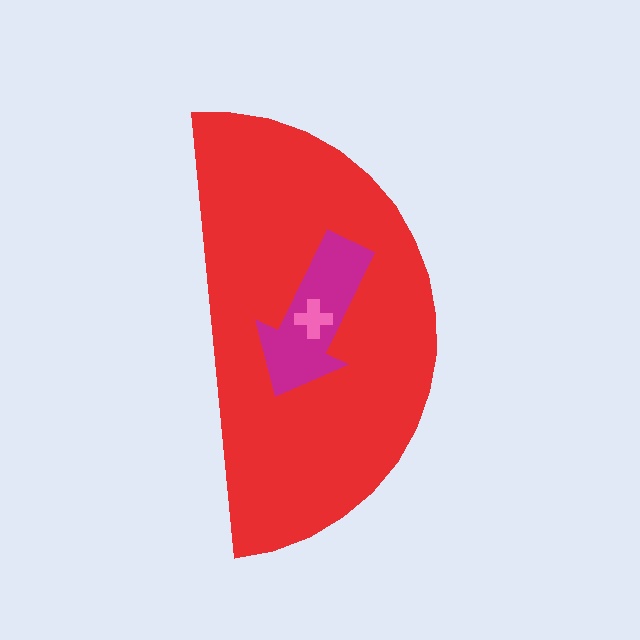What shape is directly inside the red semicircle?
The magenta arrow.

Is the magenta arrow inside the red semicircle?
Yes.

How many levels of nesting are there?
3.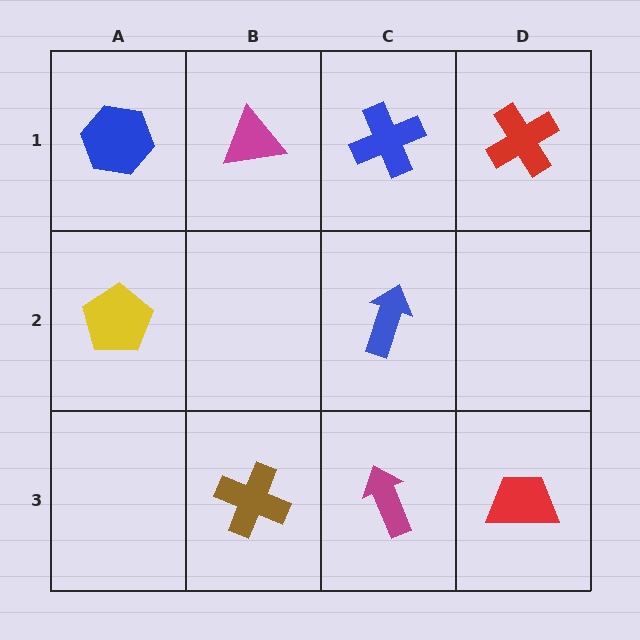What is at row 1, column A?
A blue hexagon.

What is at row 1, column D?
A red cross.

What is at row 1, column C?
A blue cross.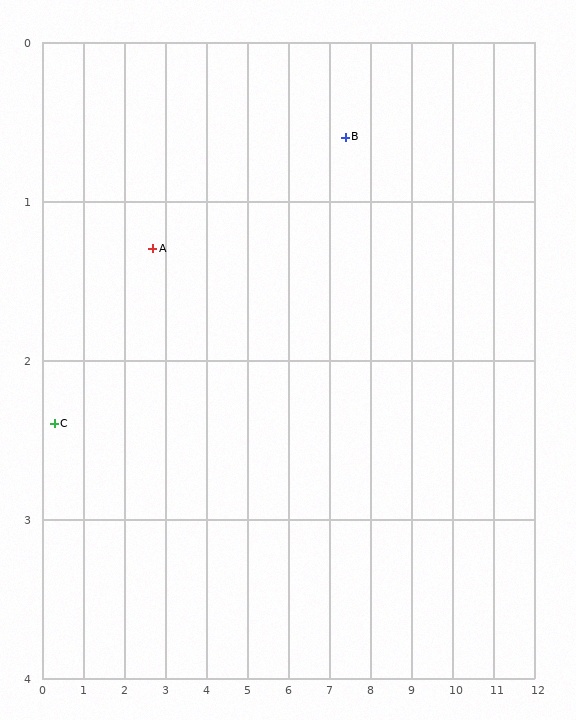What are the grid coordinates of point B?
Point B is at approximately (7.4, 0.6).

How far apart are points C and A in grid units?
Points C and A are about 2.6 grid units apart.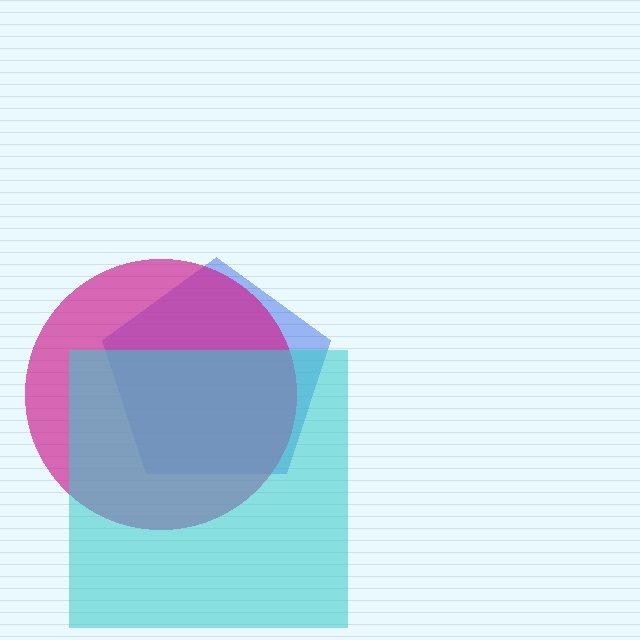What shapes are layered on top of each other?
The layered shapes are: a blue pentagon, a magenta circle, a cyan square.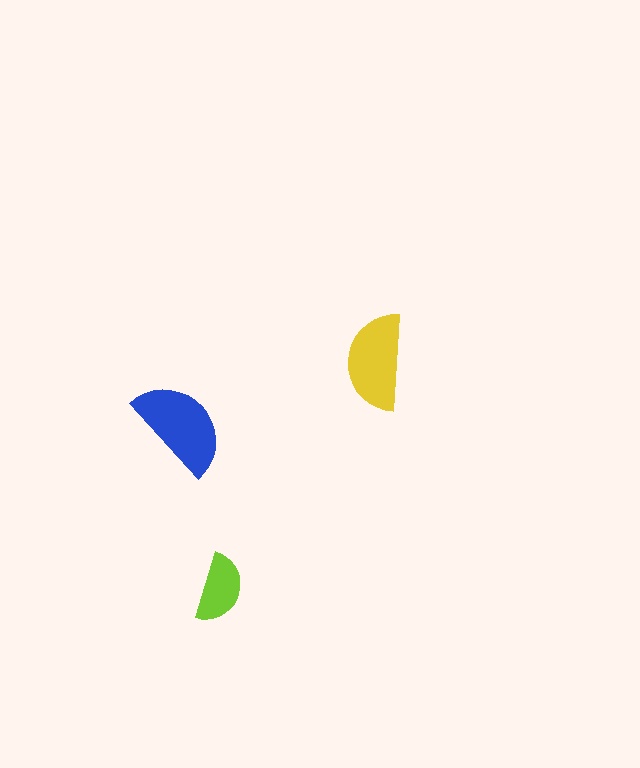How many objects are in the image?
There are 3 objects in the image.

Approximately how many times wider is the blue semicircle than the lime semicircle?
About 1.5 times wider.